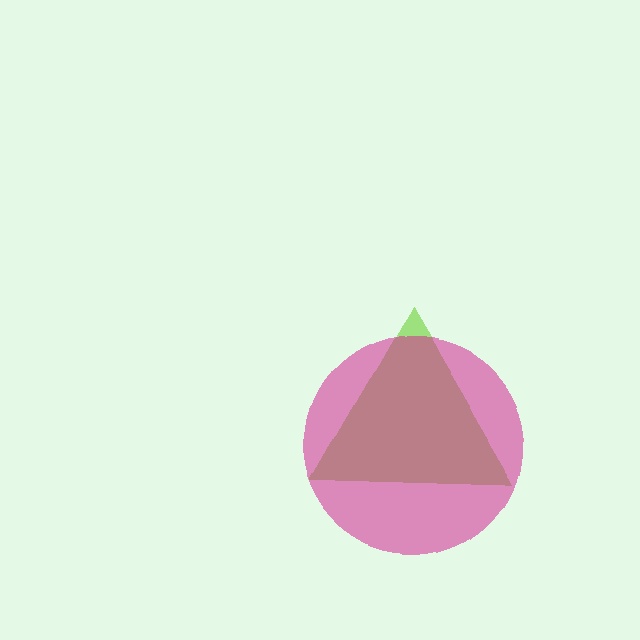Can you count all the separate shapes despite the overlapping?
Yes, there are 2 separate shapes.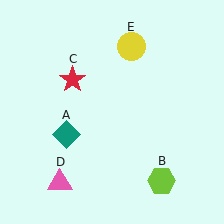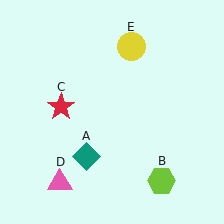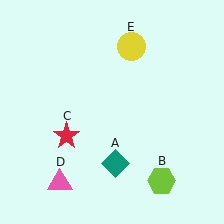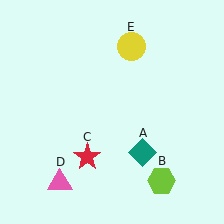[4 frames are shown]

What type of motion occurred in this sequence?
The teal diamond (object A), red star (object C) rotated counterclockwise around the center of the scene.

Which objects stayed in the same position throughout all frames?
Lime hexagon (object B) and pink triangle (object D) and yellow circle (object E) remained stationary.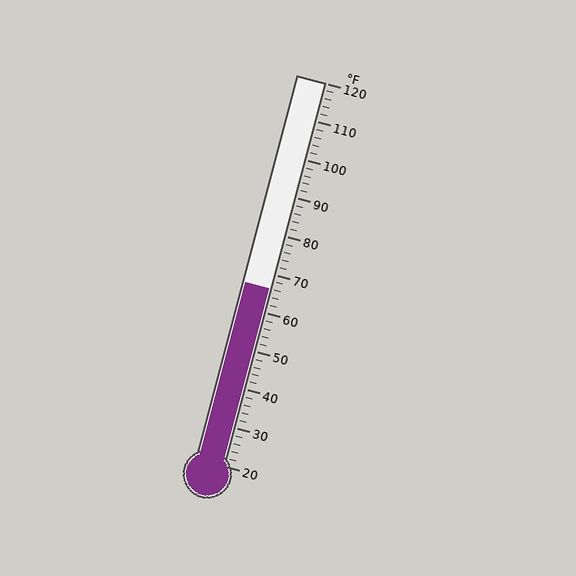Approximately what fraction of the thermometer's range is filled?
The thermometer is filled to approximately 45% of its range.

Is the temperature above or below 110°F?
The temperature is below 110°F.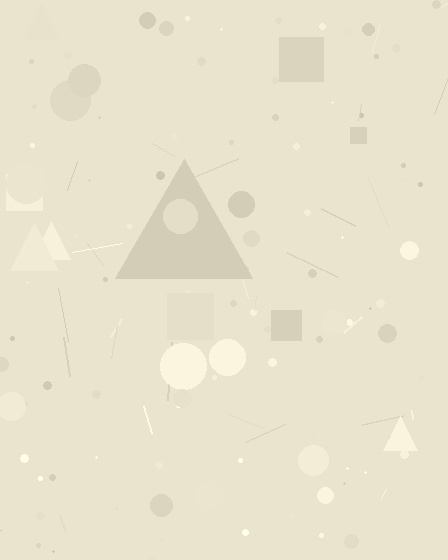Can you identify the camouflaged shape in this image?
The camouflaged shape is a triangle.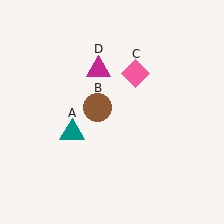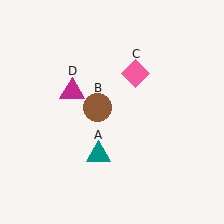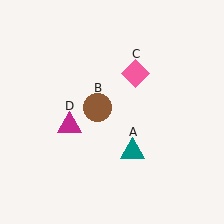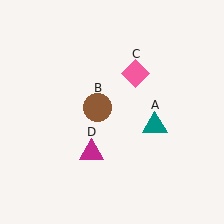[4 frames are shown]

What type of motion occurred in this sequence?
The teal triangle (object A), magenta triangle (object D) rotated counterclockwise around the center of the scene.